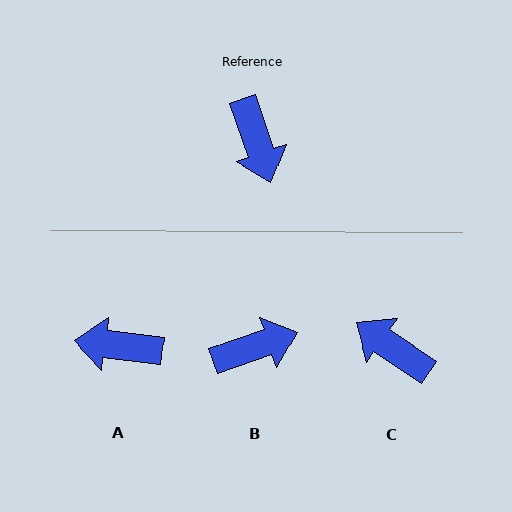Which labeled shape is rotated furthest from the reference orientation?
C, about 144 degrees away.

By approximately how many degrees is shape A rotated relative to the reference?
Approximately 116 degrees clockwise.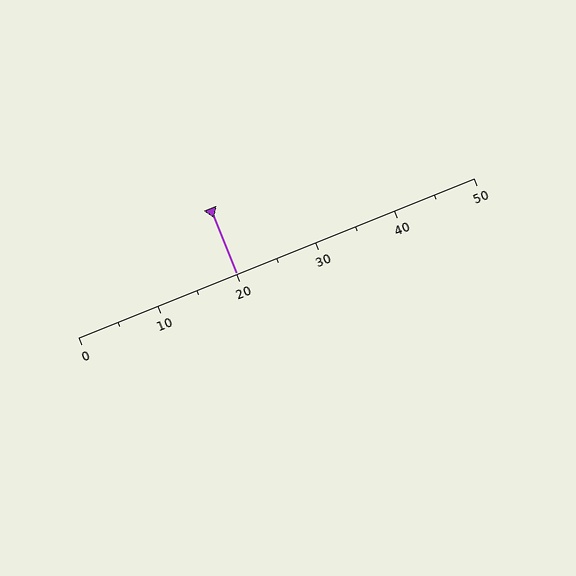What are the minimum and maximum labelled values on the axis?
The axis runs from 0 to 50.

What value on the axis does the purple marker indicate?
The marker indicates approximately 20.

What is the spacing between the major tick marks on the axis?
The major ticks are spaced 10 apart.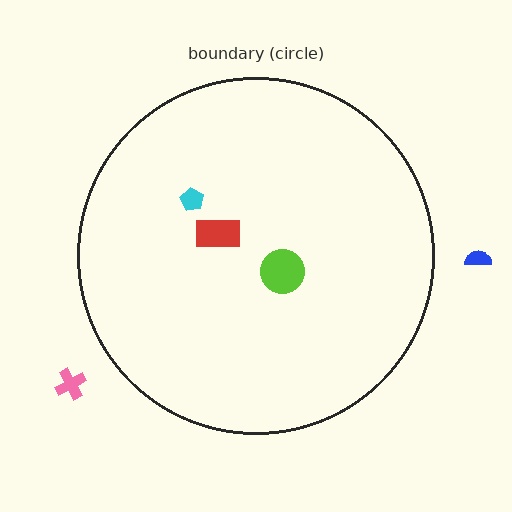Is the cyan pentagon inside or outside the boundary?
Inside.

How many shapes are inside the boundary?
3 inside, 2 outside.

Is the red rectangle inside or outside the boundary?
Inside.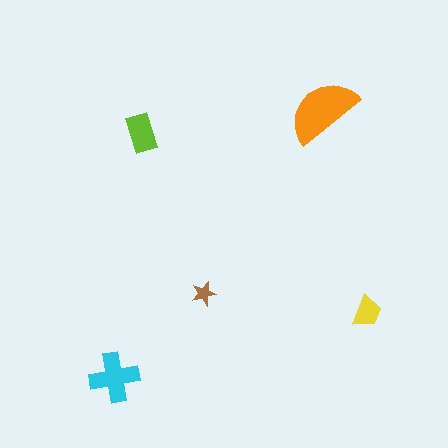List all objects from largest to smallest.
The orange semicircle, the cyan cross, the lime rectangle, the yellow trapezoid, the brown star.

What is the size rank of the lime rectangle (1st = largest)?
3rd.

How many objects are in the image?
There are 5 objects in the image.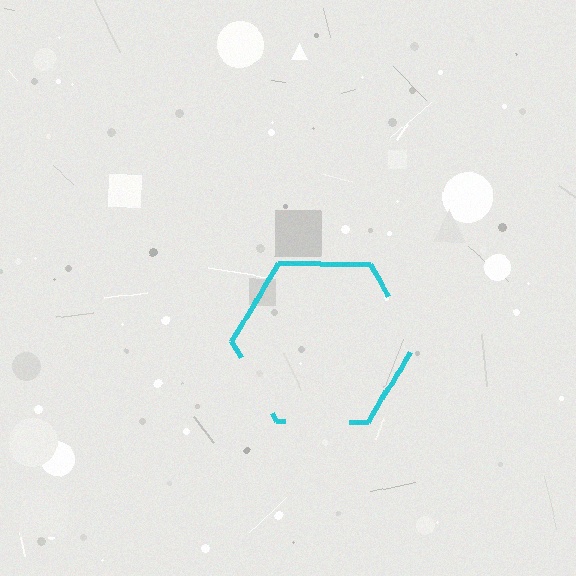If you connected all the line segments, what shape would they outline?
They would outline a hexagon.